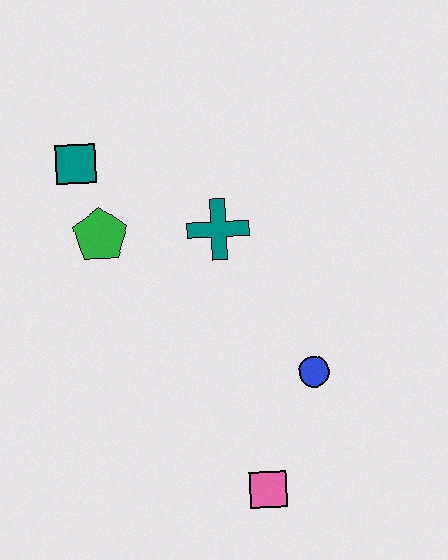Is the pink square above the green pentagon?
No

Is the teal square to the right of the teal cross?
No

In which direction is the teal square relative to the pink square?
The teal square is above the pink square.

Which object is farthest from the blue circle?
The teal square is farthest from the blue circle.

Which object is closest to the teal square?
The green pentagon is closest to the teal square.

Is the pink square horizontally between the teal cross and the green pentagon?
No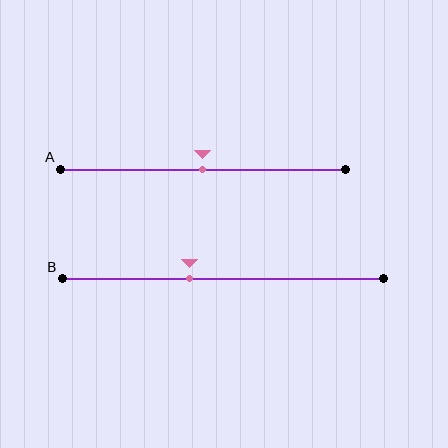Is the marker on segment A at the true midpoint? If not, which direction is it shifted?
Yes, the marker on segment A is at the true midpoint.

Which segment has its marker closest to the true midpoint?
Segment A has its marker closest to the true midpoint.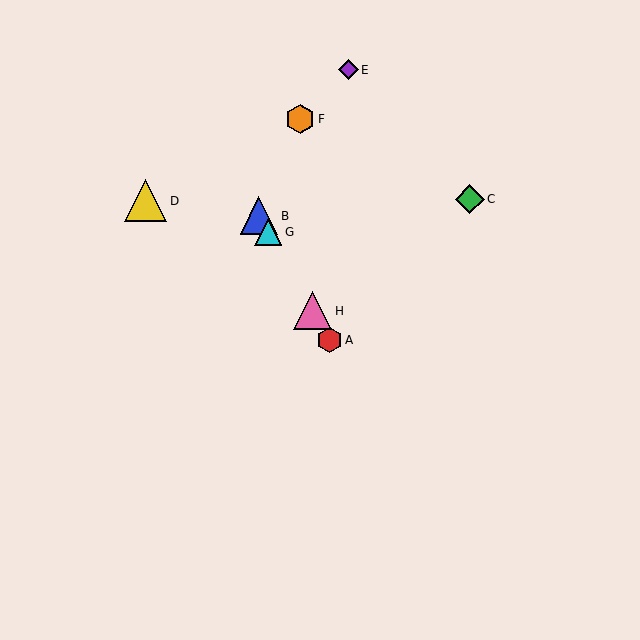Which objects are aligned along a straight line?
Objects A, B, G, H are aligned along a straight line.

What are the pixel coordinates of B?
Object B is at (259, 216).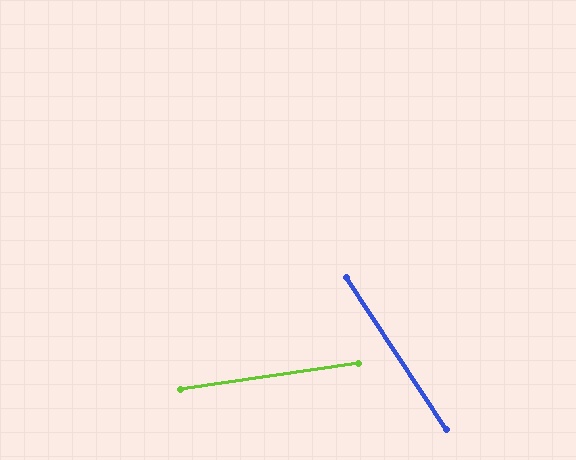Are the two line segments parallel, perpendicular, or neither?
Neither parallel nor perpendicular — they differ by about 65°.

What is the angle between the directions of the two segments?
Approximately 65 degrees.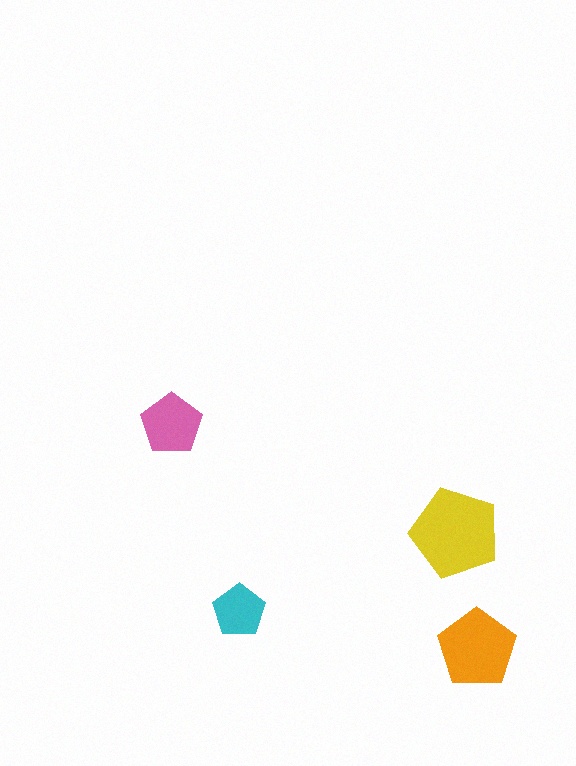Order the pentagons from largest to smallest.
the yellow one, the orange one, the pink one, the cyan one.